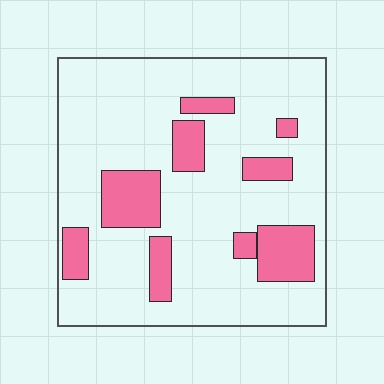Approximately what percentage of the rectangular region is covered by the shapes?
Approximately 20%.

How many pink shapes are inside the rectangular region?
9.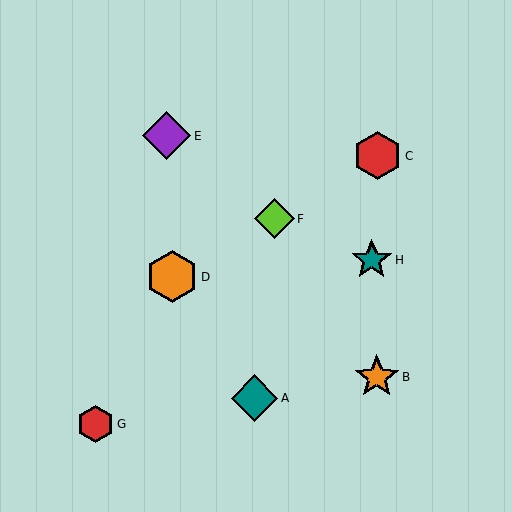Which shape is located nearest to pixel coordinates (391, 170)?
The red hexagon (labeled C) at (377, 156) is nearest to that location.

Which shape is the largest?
The orange hexagon (labeled D) is the largest.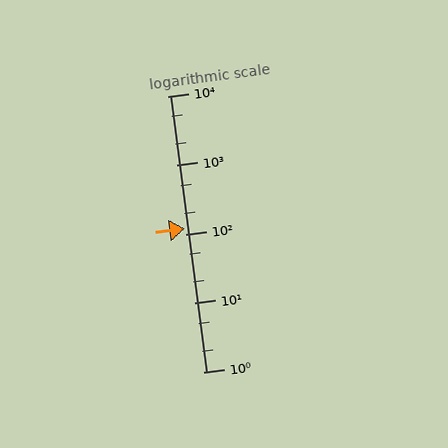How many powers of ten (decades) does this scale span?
The scale spans 4 decades, from 1 to 10000.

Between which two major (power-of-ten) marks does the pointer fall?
The pointer is between 100 and 1000.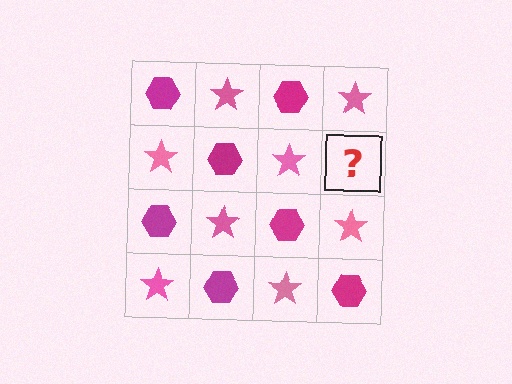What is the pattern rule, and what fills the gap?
The rule is that it alternates magenta hexagon and pink star in a checkerboard pattern. The gap should be filled with a magenta hexagon.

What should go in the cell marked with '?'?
The missing cell should contain a magenta hexagon.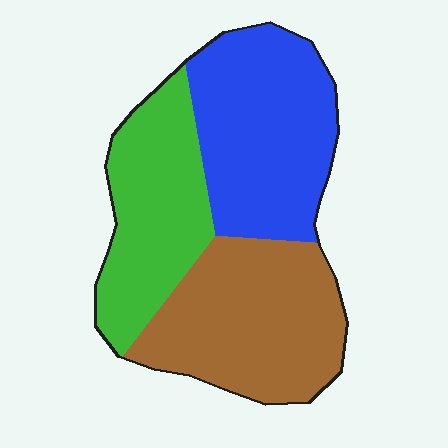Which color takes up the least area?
Green, at roughly 30%.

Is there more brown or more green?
Brown.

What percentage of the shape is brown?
Brown takes up about three eighths (3/8) of the shape.